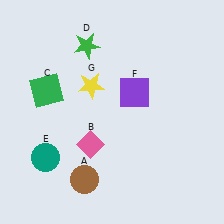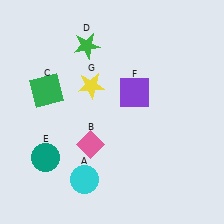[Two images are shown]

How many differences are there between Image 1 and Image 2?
There is 1 difference between the two images.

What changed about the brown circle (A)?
In Image 1, A is brown. In Image 2, it changed to cyan.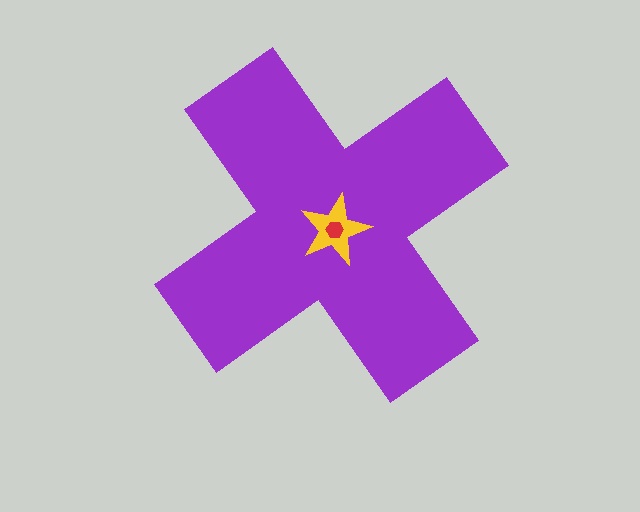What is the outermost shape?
The purple cross.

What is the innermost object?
The red hexagon.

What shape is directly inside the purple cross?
The yellow star.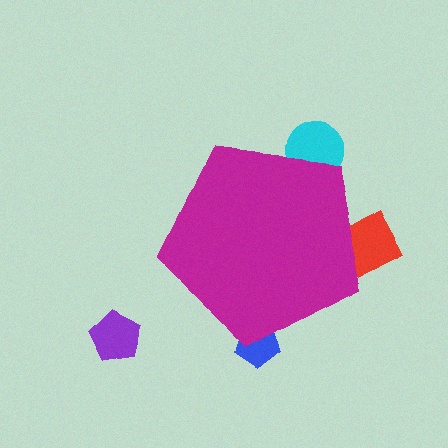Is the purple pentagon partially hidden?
No, the purple pentagon is fully visible.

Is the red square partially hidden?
Yes, the red square is partially hidden behind the magenta pentagon.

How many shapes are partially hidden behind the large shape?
3 shapes are partially hidden.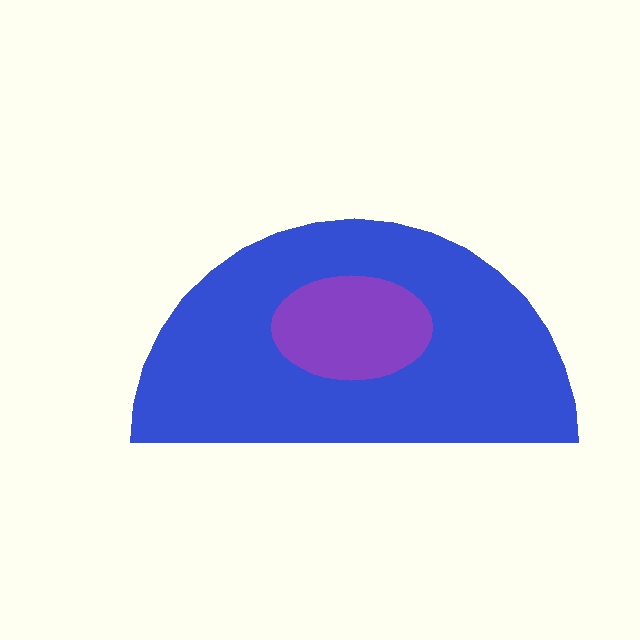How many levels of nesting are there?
2.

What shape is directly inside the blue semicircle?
The purple ellipse.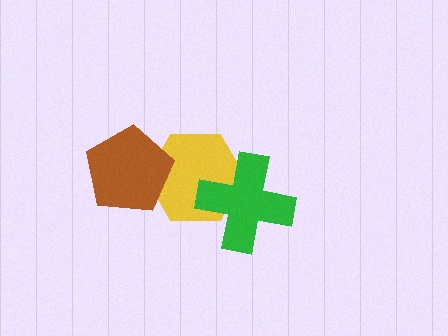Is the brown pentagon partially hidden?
No, no other shape covers it.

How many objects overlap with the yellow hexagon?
2 objects overlap with the yellow hexagon.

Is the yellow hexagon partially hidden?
Yes, it is partially covered by another shape.